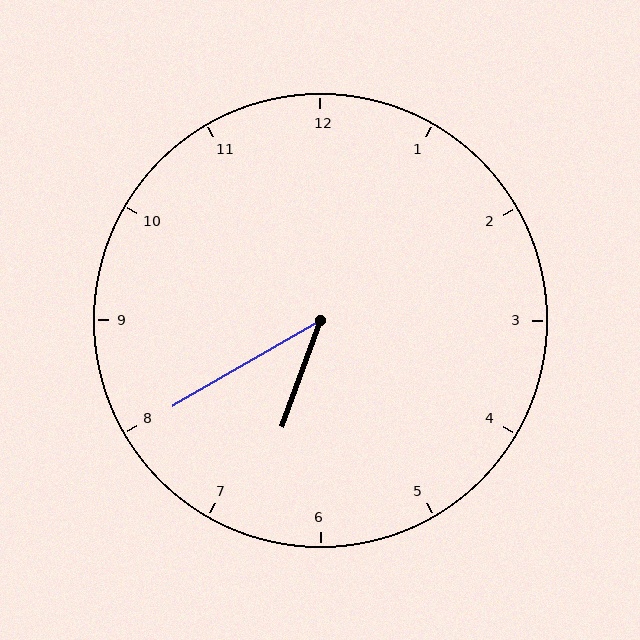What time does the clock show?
6:40.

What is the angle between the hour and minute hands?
Approximately 40 degrees.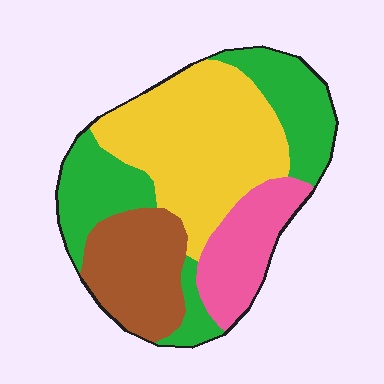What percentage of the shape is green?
Green takes up between a sixth and a third of the shape.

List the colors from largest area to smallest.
From largest to smallest: yellow, green, brown, pink.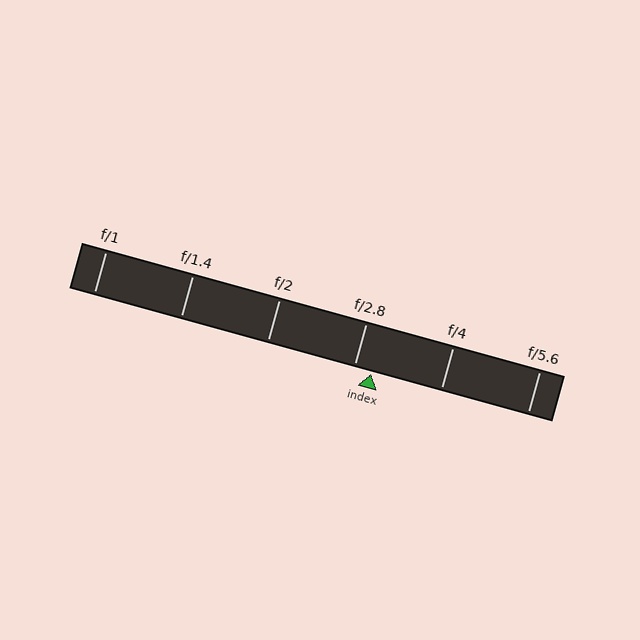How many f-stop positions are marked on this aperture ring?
There are 6 f-stop positions marked.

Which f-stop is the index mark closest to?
The index mark is closest to f/2.8.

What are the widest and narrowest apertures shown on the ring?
The widest aperture shown is f/1 and the narrowest is f/5.6.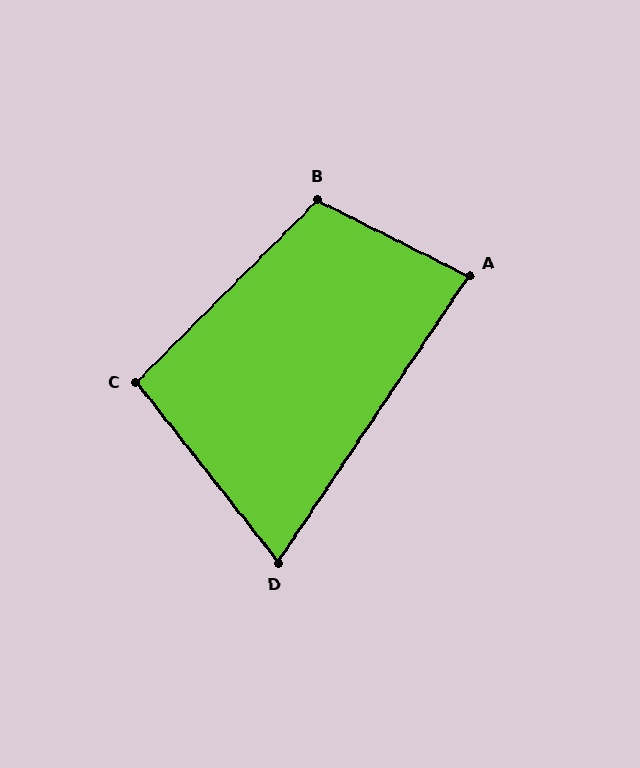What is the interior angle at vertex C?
Approximately 97 degrees (obtuse).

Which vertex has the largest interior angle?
B, at approximately 108 degrees.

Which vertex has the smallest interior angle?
D, at approximately 72 degrees.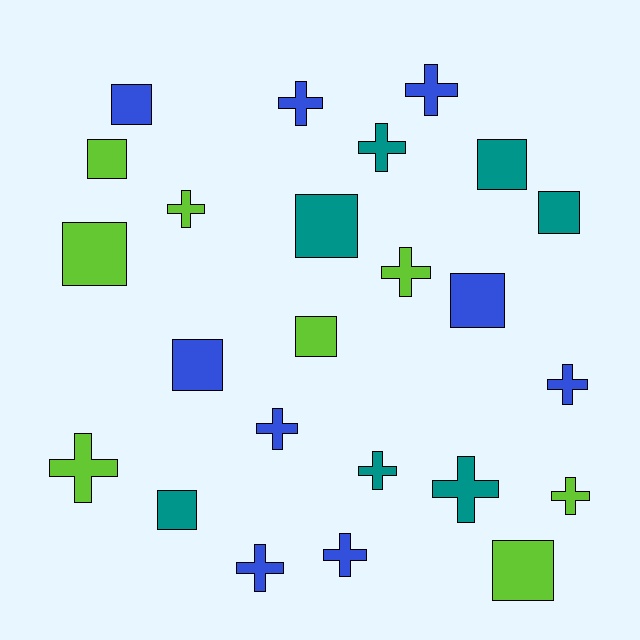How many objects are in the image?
There are 24 objects.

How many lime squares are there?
There are 4 lime squares.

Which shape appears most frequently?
Cross, with 13 objects.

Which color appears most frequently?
Blue, with 9 objects.